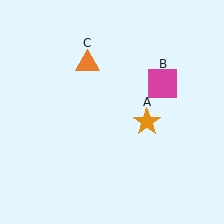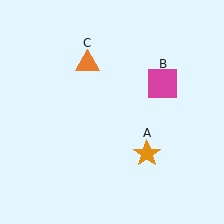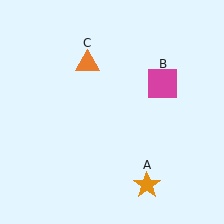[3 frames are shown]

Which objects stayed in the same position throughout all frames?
Magenta square (object B) and orange triangle (object C) remained stationary.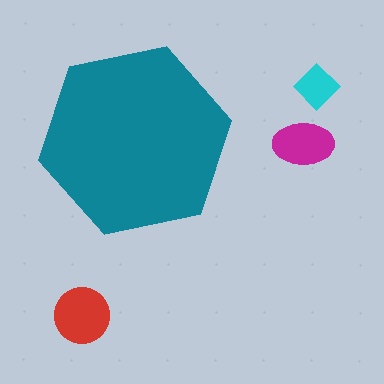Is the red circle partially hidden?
No, the red circle is fully visible.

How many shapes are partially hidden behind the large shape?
0 shapes are partially hidden.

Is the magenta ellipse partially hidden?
No, the magenta ellipse is fully visible.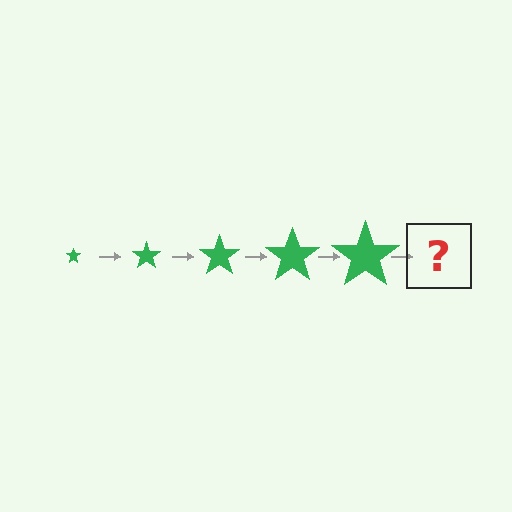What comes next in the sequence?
The next element should be a green star, larger than the previous one.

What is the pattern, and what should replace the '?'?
The pattern is that the star gets progressively larger each step. The '?' should be a green star, larger than the previous one.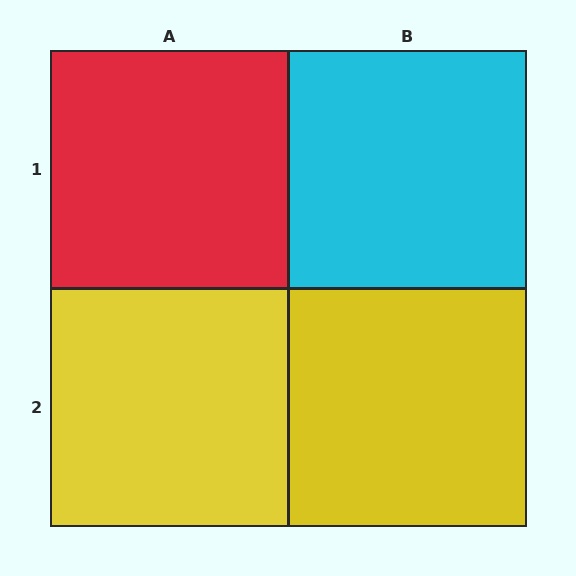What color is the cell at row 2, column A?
Yellow.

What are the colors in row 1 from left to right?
Red, cyan.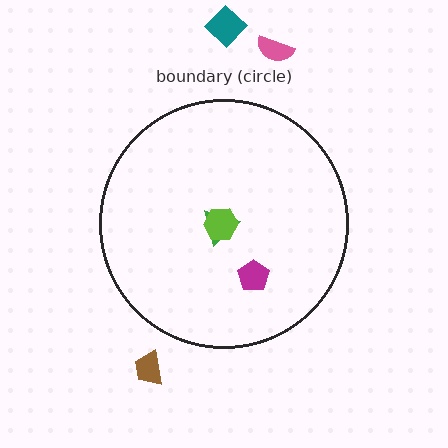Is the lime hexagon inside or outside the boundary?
Inside.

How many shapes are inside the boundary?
3 inside, 3 outside.